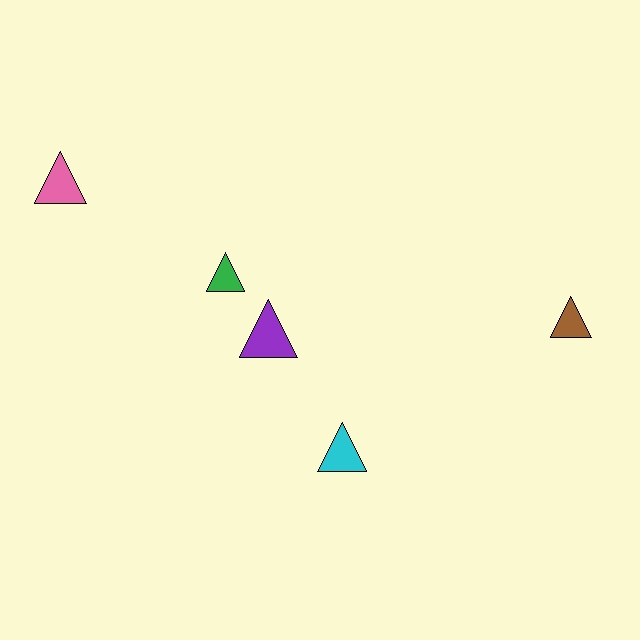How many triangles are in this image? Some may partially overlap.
There are 5 triangles.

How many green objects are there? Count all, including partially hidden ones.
There is 1 green object.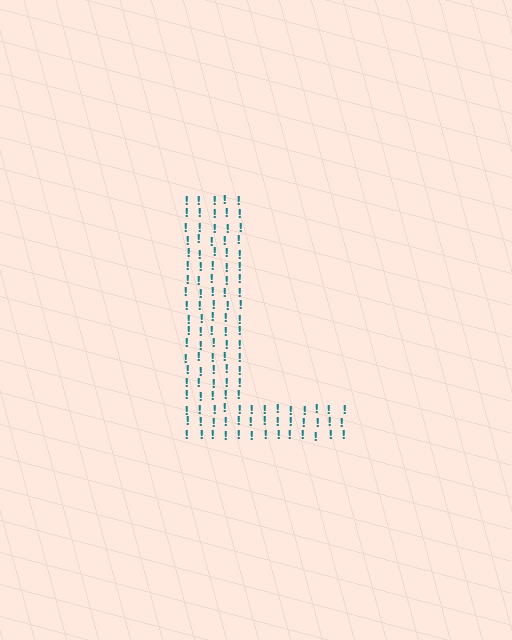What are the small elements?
The small elements are exclamation marks.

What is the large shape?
The large shape is the letter L.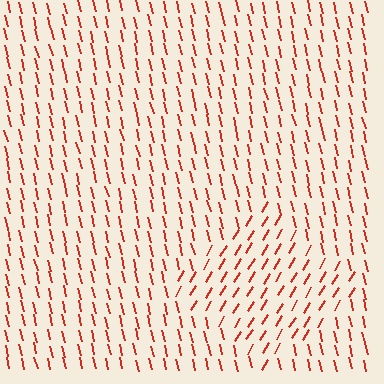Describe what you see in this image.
The image is filled with small red line segments. A diamond region in the image has lines oriented differently from the surrounding lines, creating a visible texture boundary.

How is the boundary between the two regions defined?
The boundary is defined purely by a change in line orientation (approximately 45 degrees difference). All lines are the same color and thickness.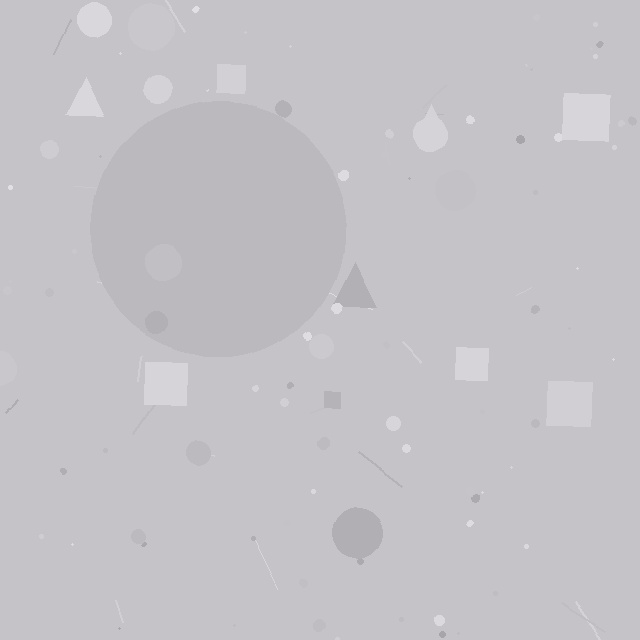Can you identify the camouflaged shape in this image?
The camouflaged shape is a circle.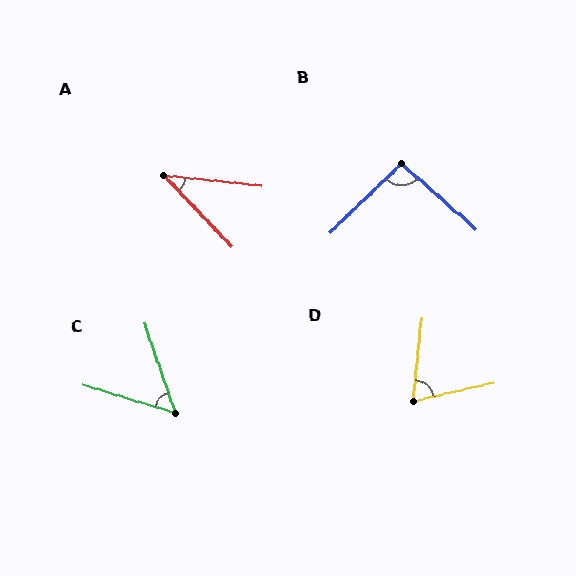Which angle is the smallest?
A, at approximately 40 degrees.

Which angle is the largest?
B, at approximately 94 degrees.